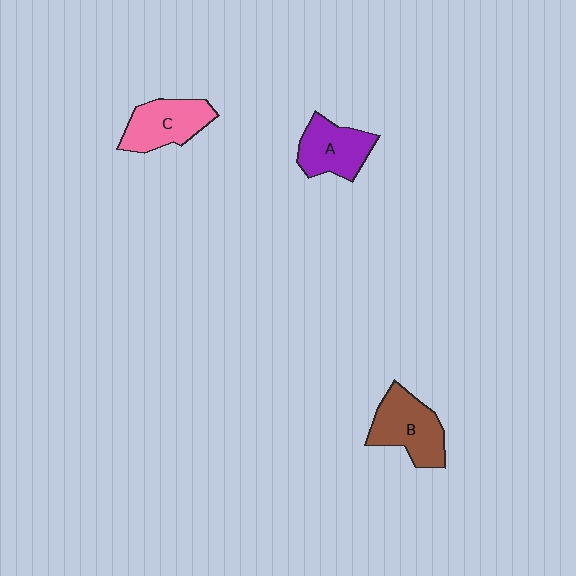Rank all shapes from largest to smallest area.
From largest to smallest: B (brown), C (pink), A (purple).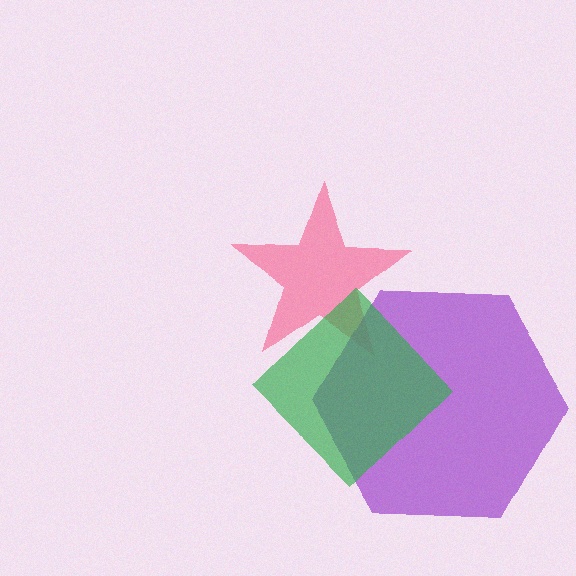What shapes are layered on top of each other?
The layered shapes are: a pink star, a purple hexagon, a green diamond.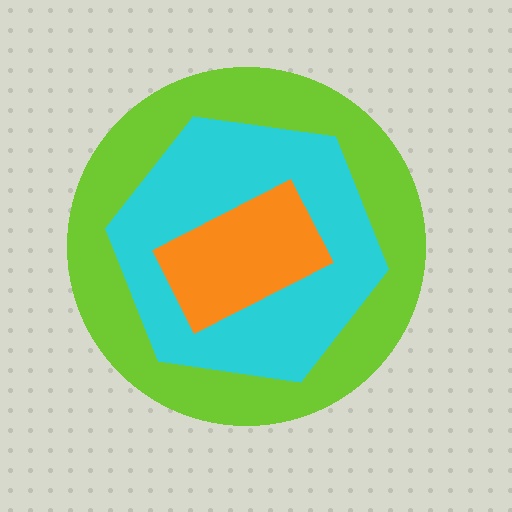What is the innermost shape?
The orange rectangle.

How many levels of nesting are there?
3.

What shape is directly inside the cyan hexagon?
The orange rectangle.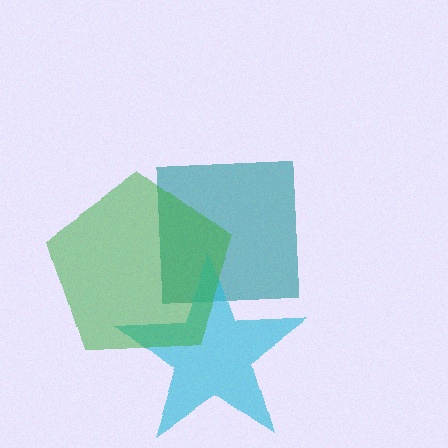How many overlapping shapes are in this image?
There are 3 overlapping shapes in the image.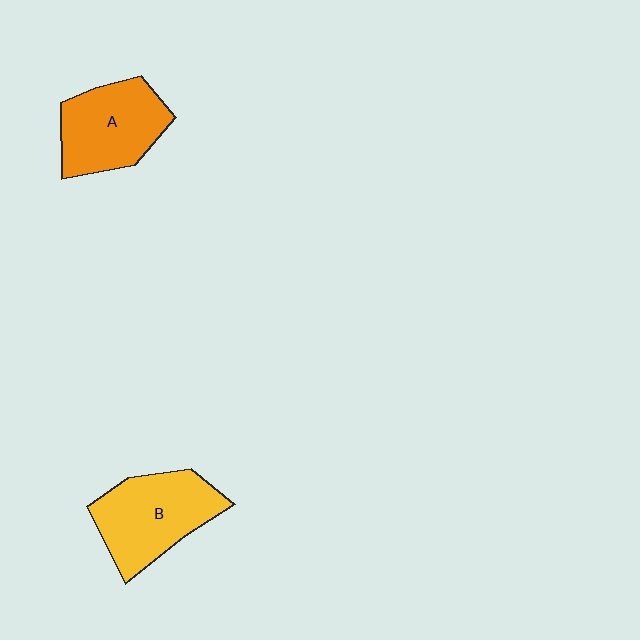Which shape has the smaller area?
Shape A (orange).